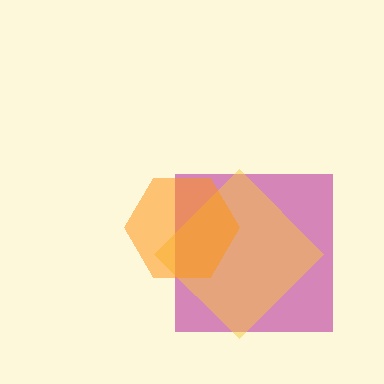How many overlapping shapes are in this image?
There are 3 overlapping shapes in the image.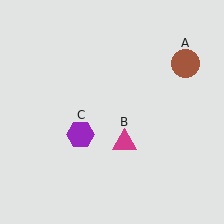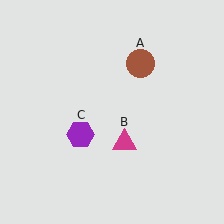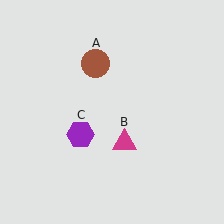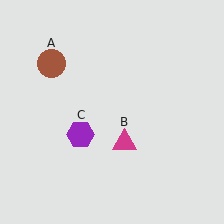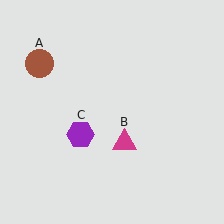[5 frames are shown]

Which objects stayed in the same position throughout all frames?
Magenta triangle (object B) and purple hexagon (object C) remained stationary.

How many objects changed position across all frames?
1 object changed position: brown circle (object A).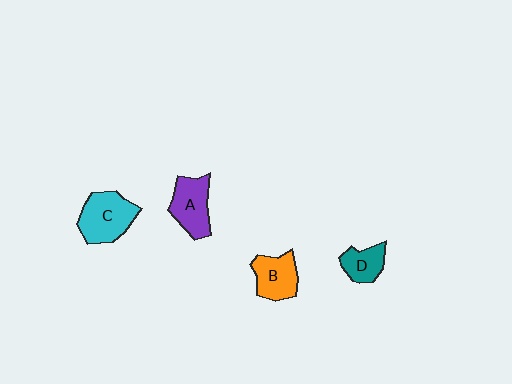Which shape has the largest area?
Shape C (cyan).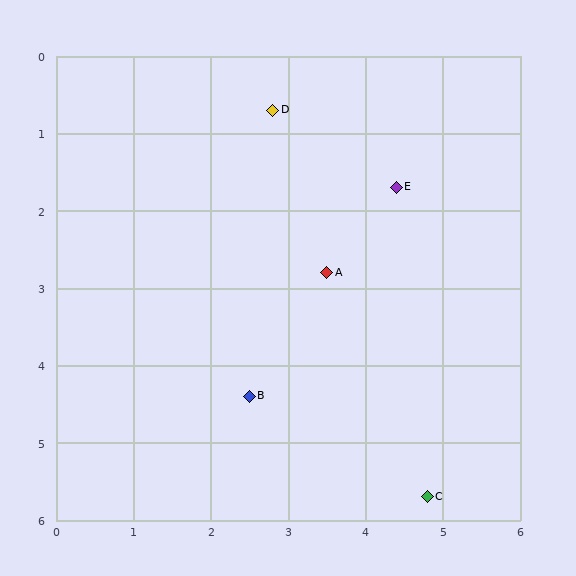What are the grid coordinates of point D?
Point D is at approximately (2.8, 0.7).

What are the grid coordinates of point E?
Point E is at approximately (4.4, 1.7).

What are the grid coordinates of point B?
Point B is at approximately (2.5, 4.4).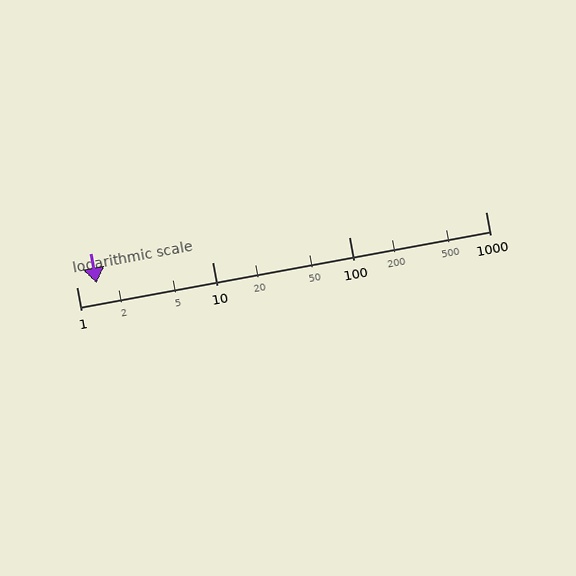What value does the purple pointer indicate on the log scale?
The pointer indicates approximately 1.4.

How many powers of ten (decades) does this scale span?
The scale spans 3 decades, from 1 to 1000.